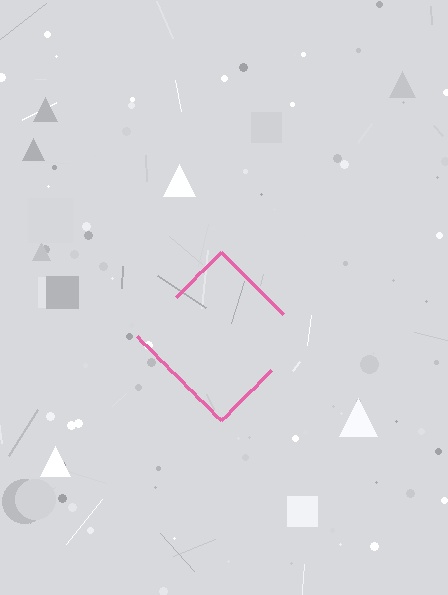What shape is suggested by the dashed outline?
The dashed outline suggests a diamond.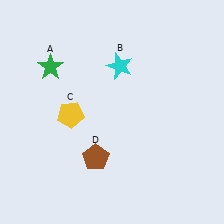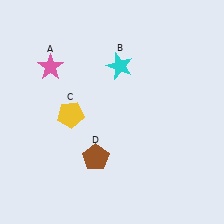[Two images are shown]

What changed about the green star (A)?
In Image 1, A is green. In Image 2, it changed to pink.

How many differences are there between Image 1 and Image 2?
There is 1 difference between the two images.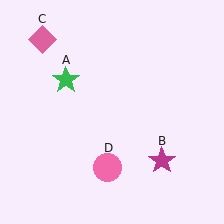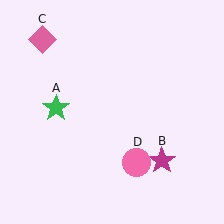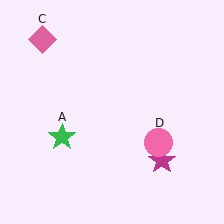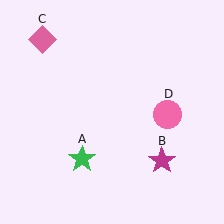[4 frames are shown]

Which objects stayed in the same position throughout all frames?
Magenta star (object B) and pink diamond (object C) remained stationary.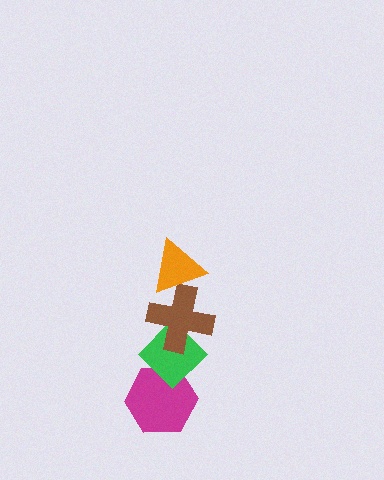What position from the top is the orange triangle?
The orange triangle is 1st from the top.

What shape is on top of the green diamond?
The brown cross is on top of the green diamond.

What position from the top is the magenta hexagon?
The magenta hexagon is 4th from the top.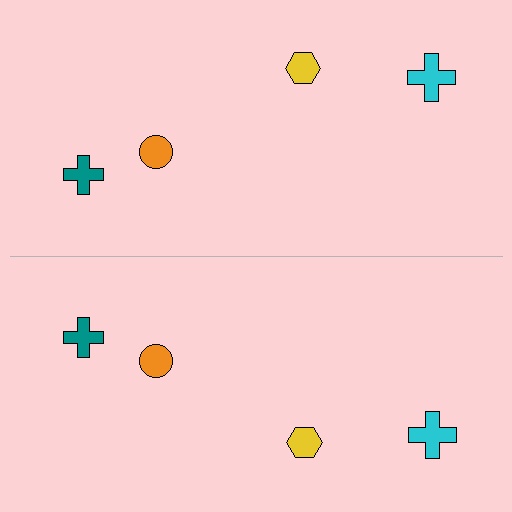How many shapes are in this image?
There are 8 shapes in this image.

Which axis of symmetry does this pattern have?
The pattern has a horizontal axis of symmetry running through the center of the image.